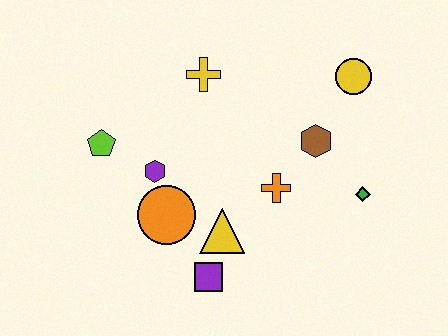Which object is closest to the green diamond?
The brown hexagon is closest to the green diamond.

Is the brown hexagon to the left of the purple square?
No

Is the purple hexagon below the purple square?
No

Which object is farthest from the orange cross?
The lime pentagon is farthest from the orange cross.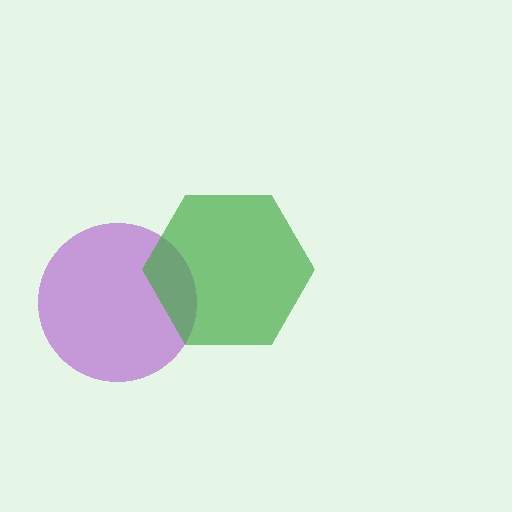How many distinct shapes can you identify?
There are 2 distinct shapes: a purple circle, a green hexagon.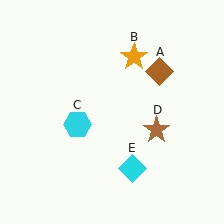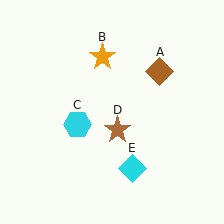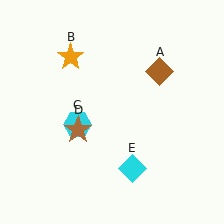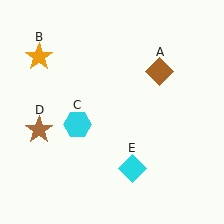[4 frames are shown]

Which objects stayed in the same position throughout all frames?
Brown diamond (object A) and cyan hexagon (object C) and cyan diamond (object E) remained stationary.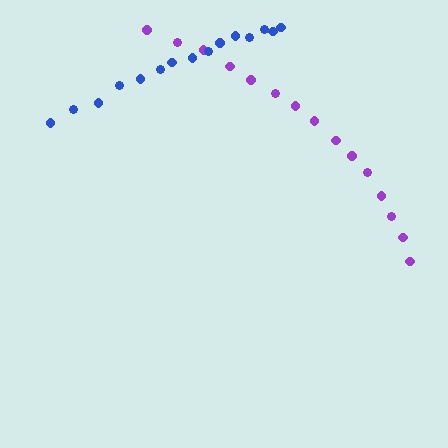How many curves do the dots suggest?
There are 2 distinct paths.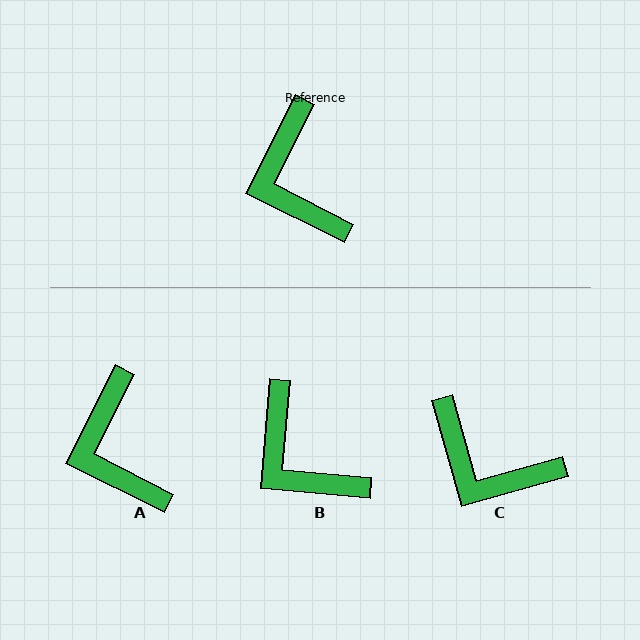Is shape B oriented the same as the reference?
No, it is off by about 22 degrees.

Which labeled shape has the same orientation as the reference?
A.